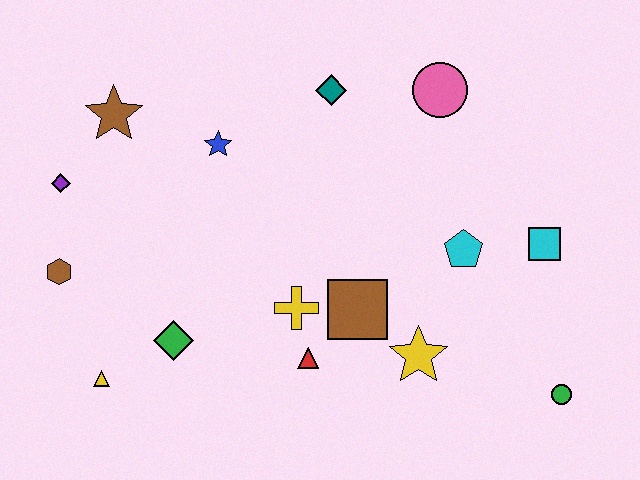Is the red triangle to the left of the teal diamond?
Yes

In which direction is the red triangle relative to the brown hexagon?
The red triangle is to the right of the brown hexagon.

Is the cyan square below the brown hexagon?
No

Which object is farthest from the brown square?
The purple diamond is farthest from the brown square.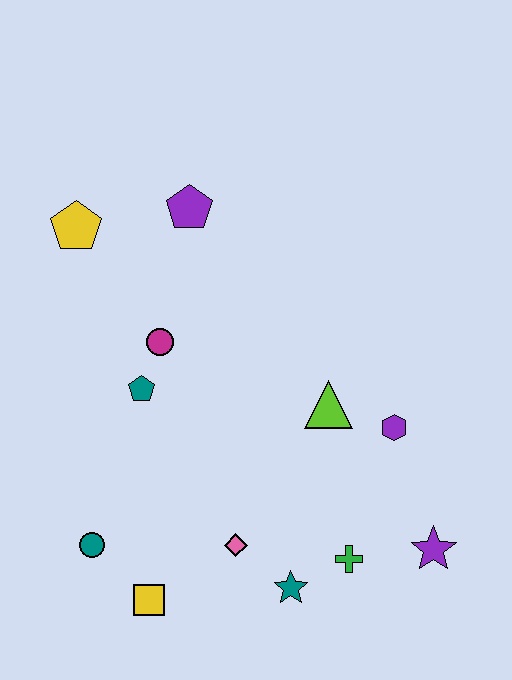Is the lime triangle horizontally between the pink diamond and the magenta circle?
No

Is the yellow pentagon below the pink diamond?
No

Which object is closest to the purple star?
The green cross is closest to the purple star.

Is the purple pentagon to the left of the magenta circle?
No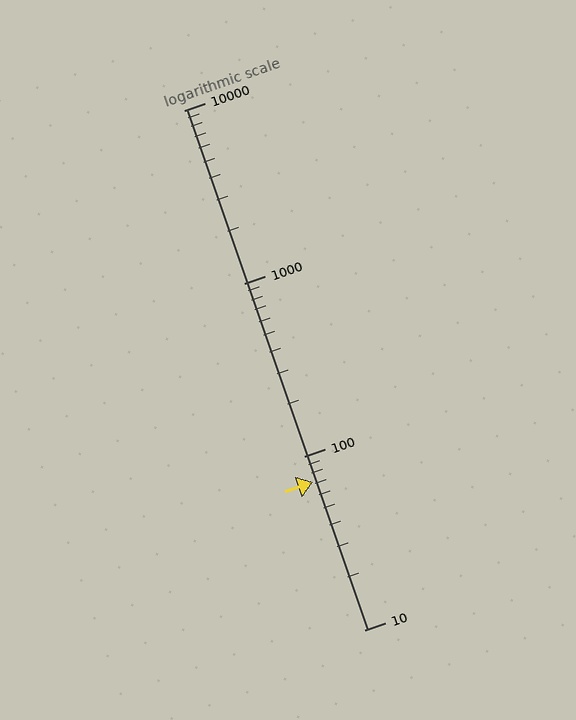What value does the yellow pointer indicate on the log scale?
The pointer indicates approximately 71.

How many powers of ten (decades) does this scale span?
The scale spans 3 decades, from 10 to 10000.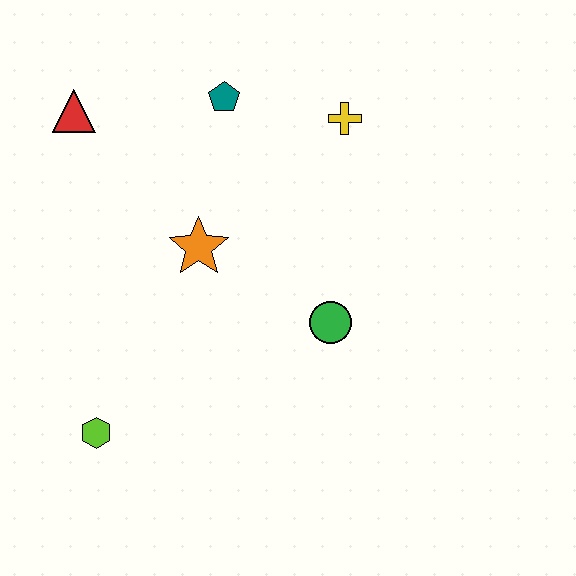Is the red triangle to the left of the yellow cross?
Yes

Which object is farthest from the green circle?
The red triangle is farthest from the green circle.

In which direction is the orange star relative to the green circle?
The orange star is to the left of the green circle.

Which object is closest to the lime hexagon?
The orange star is closest to the lime hexagon.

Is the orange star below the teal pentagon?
Yes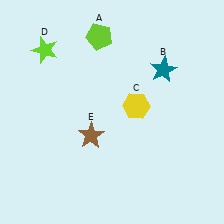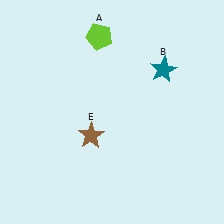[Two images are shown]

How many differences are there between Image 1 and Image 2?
There are 2 differences between the two images.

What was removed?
The lime star (D), the yellow hexagon (C) were removed in Image 2.